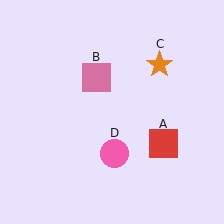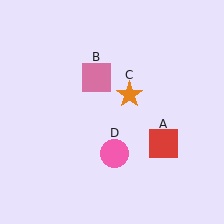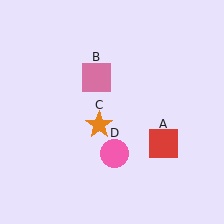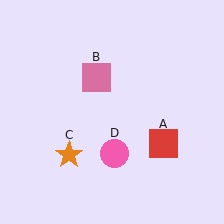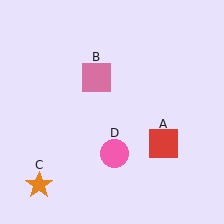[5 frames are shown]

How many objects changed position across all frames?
1 object changed position: orange star (object C).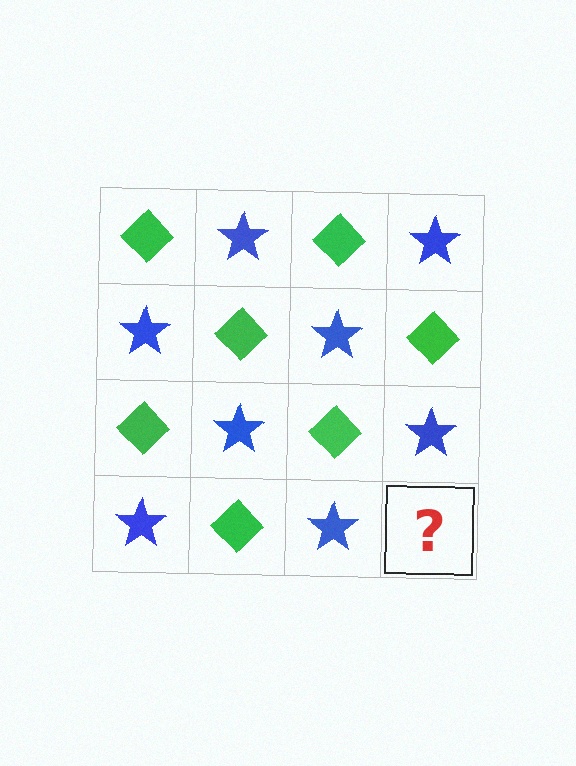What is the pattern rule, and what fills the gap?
The rule is that it alternates green diamond and blue star in a checkerboard pattern. The gap should be filled with a green diamond.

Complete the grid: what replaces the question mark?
The question mark should be replaced with a green diamond.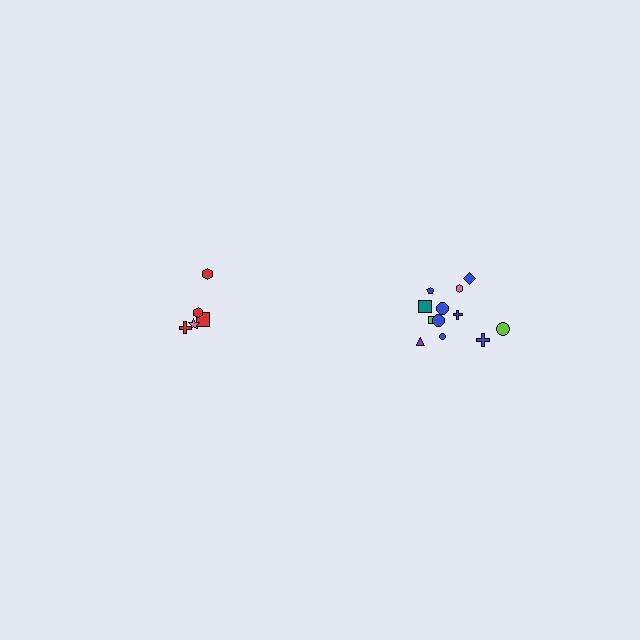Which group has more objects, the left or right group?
The right group.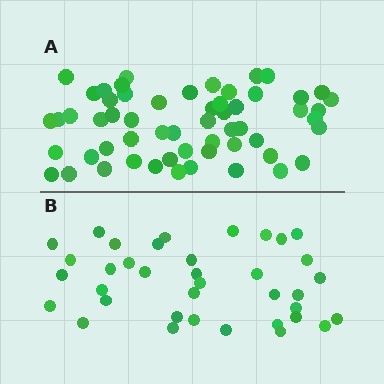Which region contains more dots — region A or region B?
Region A (the top region) has more dots.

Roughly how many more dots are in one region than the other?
Region A has approximately 20 more dots than region B.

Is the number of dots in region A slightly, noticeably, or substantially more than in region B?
Region A has substantially more. The ratio is roughly 1.5 to 1.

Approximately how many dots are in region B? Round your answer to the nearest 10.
About 40 dots. (The exact count is 37, which rounds to 40.)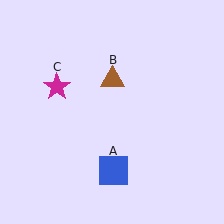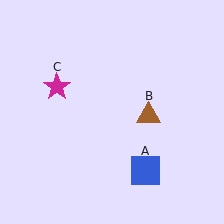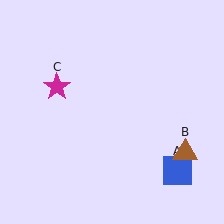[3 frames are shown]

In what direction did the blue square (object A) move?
The blue square (object A) moved right.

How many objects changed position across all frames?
2 objects changed position: blue square (object A), brown triangle (object B).